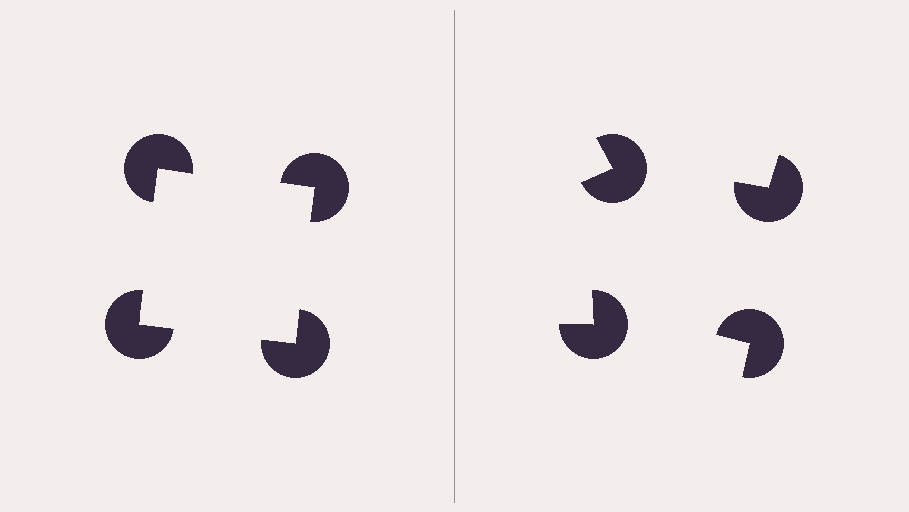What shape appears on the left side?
An illusory square.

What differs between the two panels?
The pac-man discs are positioned identically on both sides; only the wedge orientations differ. On the left they align to a square; on the right they are misaligned.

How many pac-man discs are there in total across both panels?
8 — 4 on each side.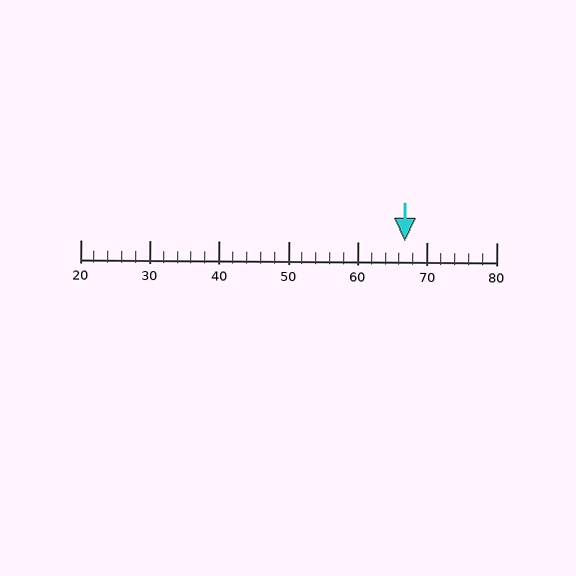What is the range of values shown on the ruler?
The ruler shows values from 20 to 80.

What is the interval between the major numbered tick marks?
The major tick marks are spaced 10 units apart.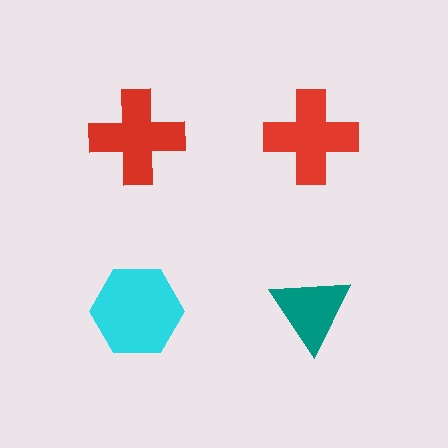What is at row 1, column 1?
A red cross.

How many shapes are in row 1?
2 shapes.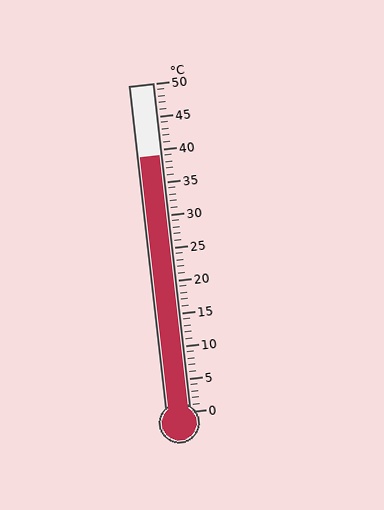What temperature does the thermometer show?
The thermometer shows approximately 39°C.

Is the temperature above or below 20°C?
The temperature is above 20°C.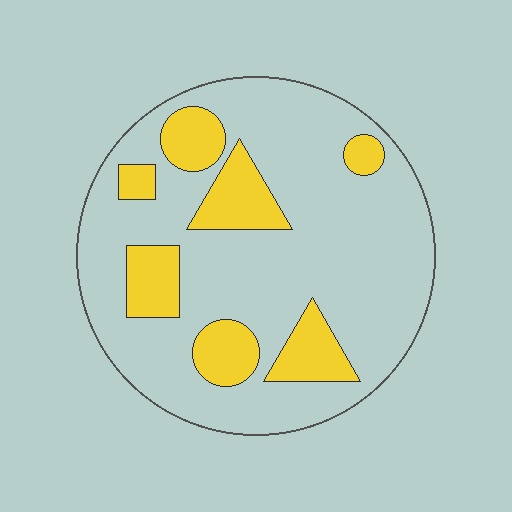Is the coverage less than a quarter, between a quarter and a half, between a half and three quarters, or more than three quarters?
Less than a quarter.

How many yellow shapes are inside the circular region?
7.